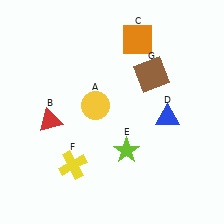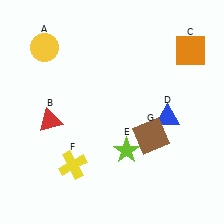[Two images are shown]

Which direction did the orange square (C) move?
The orange square (C) moved right.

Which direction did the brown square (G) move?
The brown square (G) moved down.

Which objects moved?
The objects that moved are: the yellow circle (A), the orange square (C), the brown square (G).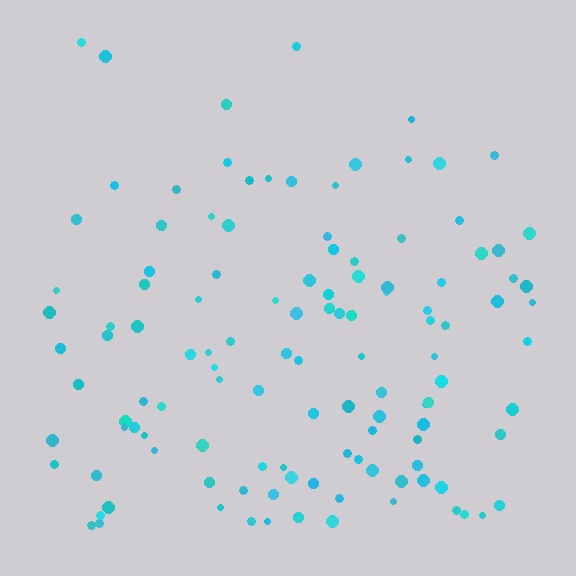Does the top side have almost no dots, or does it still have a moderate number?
Still a moderate number, just noticeably fewer than the bottom.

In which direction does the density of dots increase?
From top to bottom, with the bottom side densest.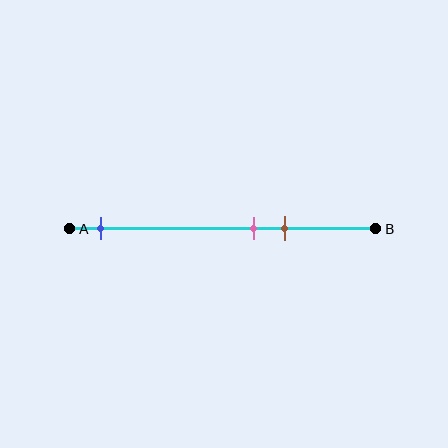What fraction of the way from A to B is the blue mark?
The blue mark is approximately 10% (0.1) of the way from A to B.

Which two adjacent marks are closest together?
The pink and brown marks are the closest adjacent pair.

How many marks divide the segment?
There are 3 marks dividing the segment.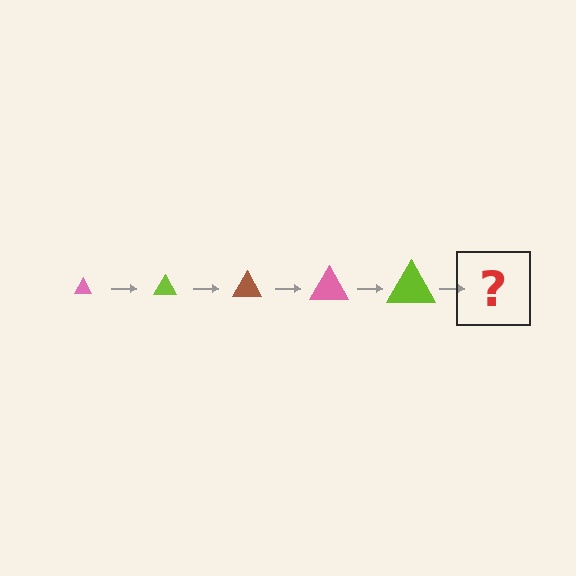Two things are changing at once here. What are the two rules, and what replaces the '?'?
The two rules are that the triangle grows larger each step and the color cycles through pink, lime, and brown. The '?' should be a brown triangle, larger than the previous one.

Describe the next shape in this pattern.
It should be a brown triangle, larger than the previous one.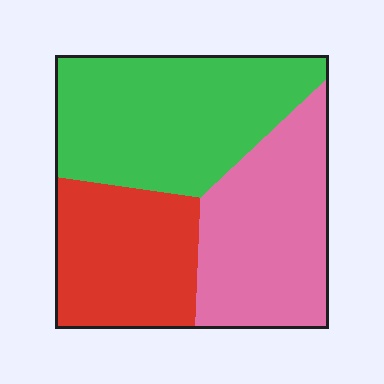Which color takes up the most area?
Green, at roughly 40%.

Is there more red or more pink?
Pink.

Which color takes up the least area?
Red, at roughly 25%.